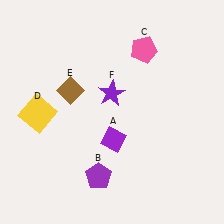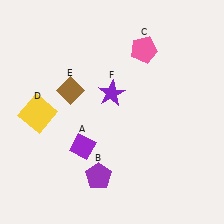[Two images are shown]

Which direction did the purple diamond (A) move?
The purple diamond (A) moved left.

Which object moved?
The purple diamond (A) moved left.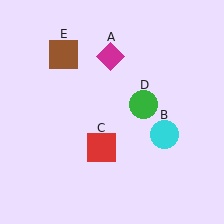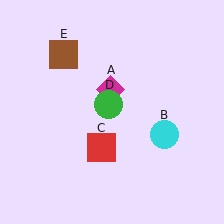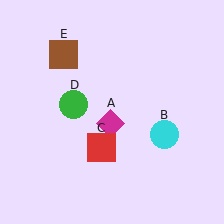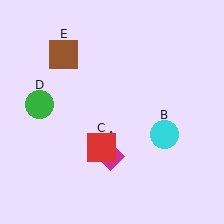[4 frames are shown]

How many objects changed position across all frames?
2 objects changed position: magenta diamond (object A), green circle (object D).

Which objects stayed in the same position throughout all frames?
Cyan circle (object B) and red square (object C) and brown square (object E) remained stationary.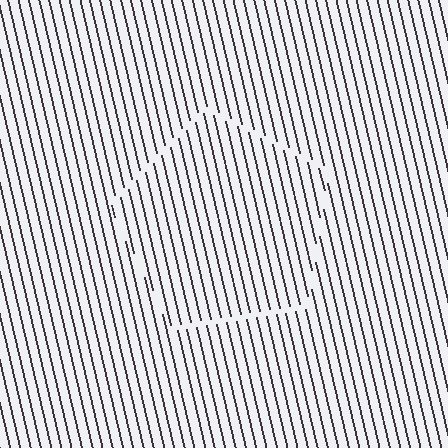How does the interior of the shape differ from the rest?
The interior of the shape contains the same grating, shifted by half a period — the contour is defined by the phase discontinuity where line-ends from the inner and outer gratings abut.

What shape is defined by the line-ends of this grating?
An illusory pentagon. The interior of the shape contains the same grating, shifted by half a period — the contour is defined by the phase discontinuity where line-ends from the inner and outer gratings abut.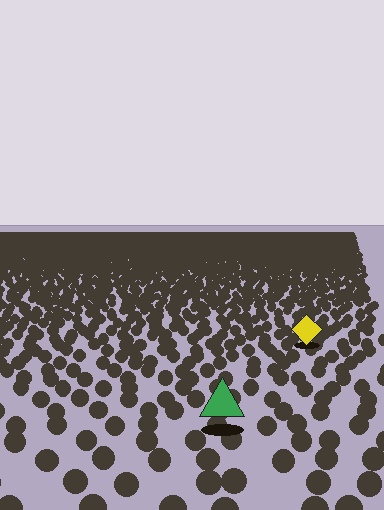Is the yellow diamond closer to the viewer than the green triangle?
No. The green triangle is closer — you can tell from the texture gradient: the ground texture is coarser near it.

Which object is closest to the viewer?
The green triangle is closest. The texture marks near it are larger and more spread out.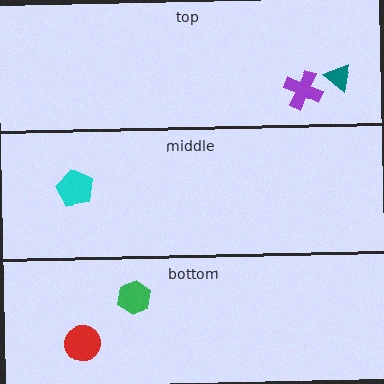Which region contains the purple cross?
The top region.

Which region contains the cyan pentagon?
The middle region.